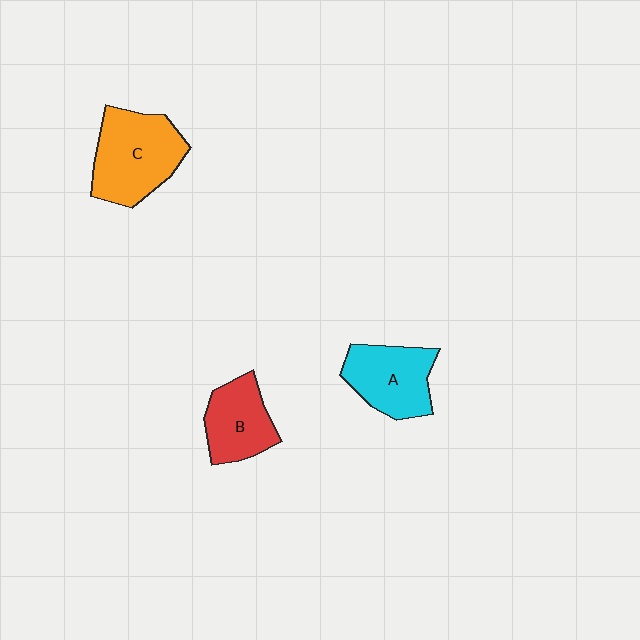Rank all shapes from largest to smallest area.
From largest to smallest: C (orange), A (cyan), B (red).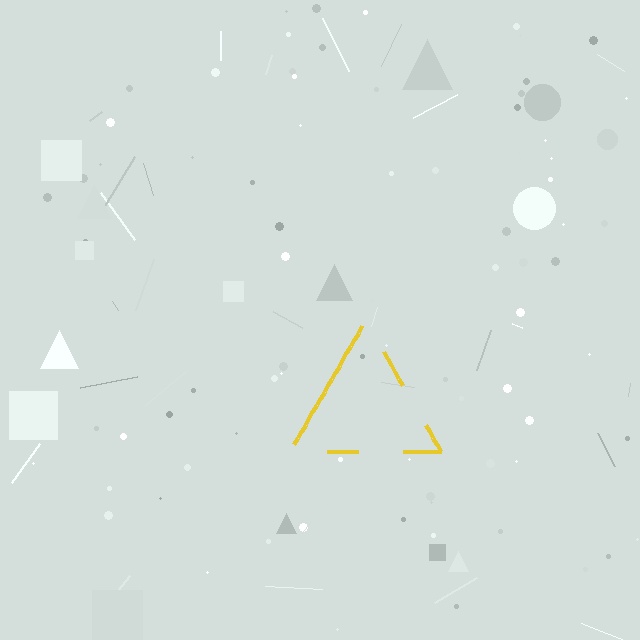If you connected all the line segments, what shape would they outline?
They would outline a triangle.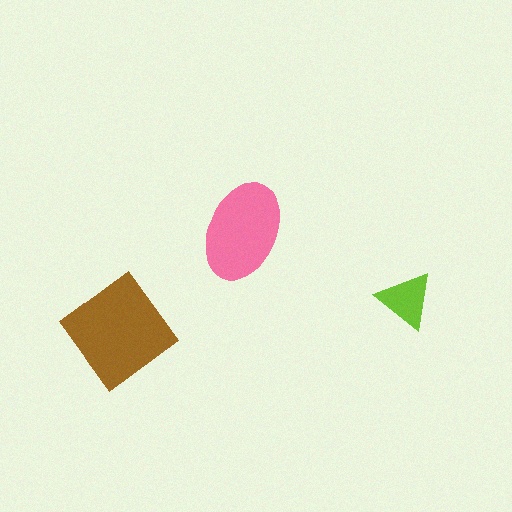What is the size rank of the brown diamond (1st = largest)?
1st.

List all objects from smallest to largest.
The lime triangle, the pink ellipse, the brown diamond.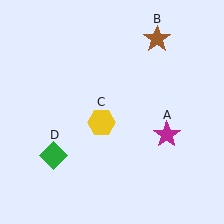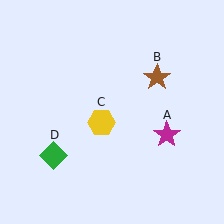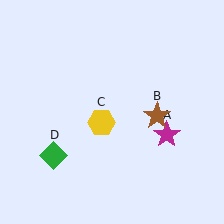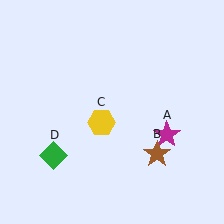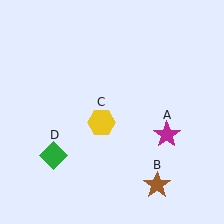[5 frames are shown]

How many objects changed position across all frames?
1 object changed position: brown star (object B).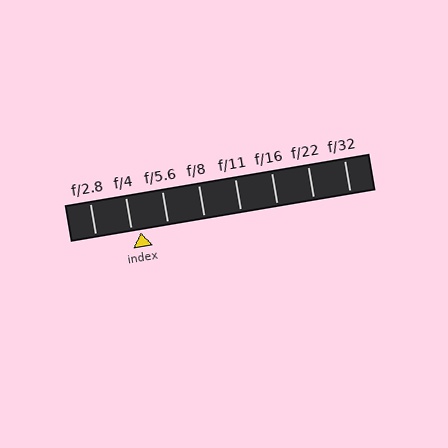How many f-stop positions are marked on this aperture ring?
There are 8 f-stop positions marked.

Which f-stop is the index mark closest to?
The index mark is closest to f/4.